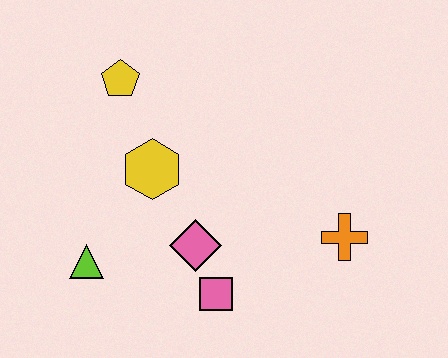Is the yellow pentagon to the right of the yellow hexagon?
No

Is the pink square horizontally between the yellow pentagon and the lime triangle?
No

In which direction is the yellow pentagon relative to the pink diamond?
The yellow pentagon is above the pink diamond.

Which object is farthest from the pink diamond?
The yellow pentagon is farthest from the pink diamond.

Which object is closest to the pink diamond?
The pink square is closest to the pink diamond.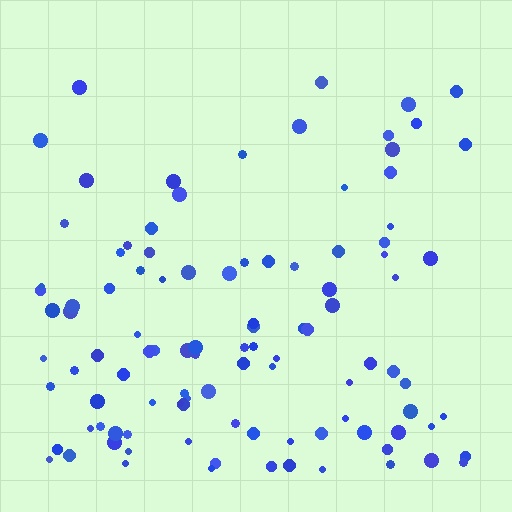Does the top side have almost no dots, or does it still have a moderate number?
Still a moderate number, just noticeably fewer than the bottom.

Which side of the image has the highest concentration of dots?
The bottom.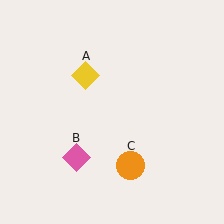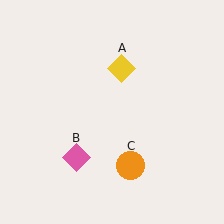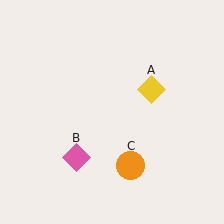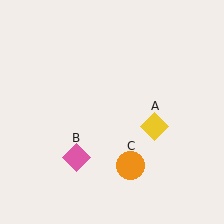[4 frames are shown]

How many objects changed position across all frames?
1 object changed position: yellow diamond (object A).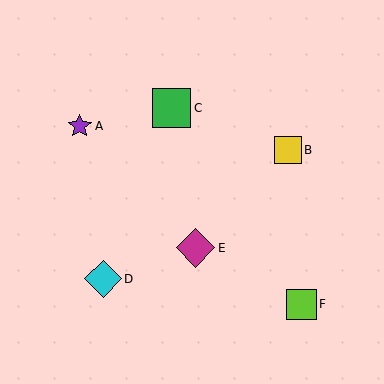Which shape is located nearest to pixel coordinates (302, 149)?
The yellow square (labeled B) at (288, 150) is nearest to that location.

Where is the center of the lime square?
The center of the lime square is at (301, 304).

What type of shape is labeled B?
Shape B is a yellow square.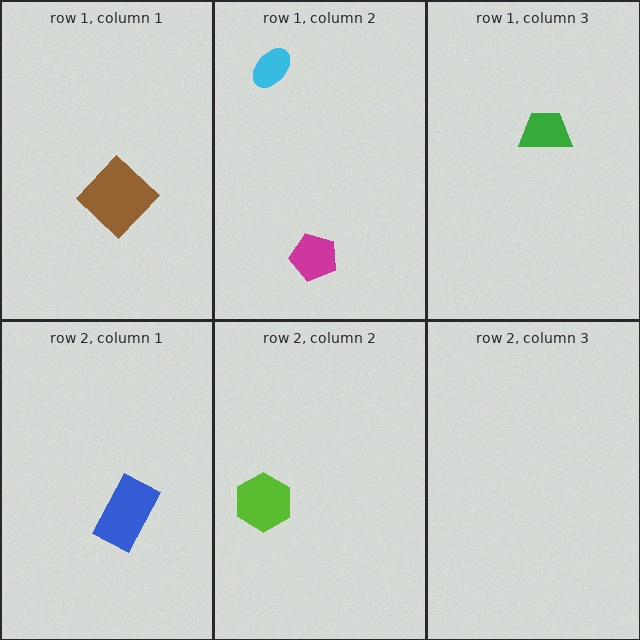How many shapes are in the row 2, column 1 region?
1.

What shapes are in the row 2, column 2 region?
The lime hexagon.